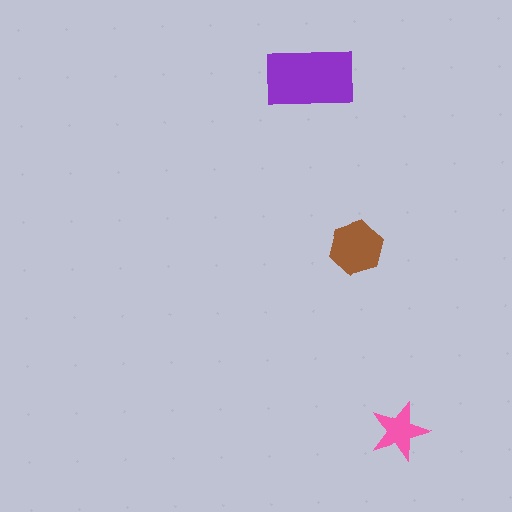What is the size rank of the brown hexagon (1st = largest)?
2nd.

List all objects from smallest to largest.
The pink star, the brown hexagon, the purple rectangle.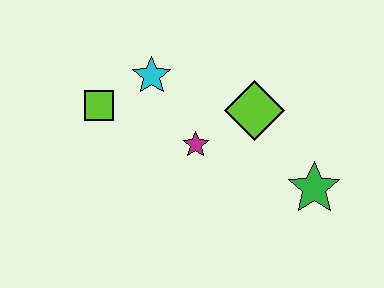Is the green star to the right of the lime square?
Yes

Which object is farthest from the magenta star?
The green star is farthest from the magenta star.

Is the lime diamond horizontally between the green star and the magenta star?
Yes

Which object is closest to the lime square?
The cyan star is closest to the lime square.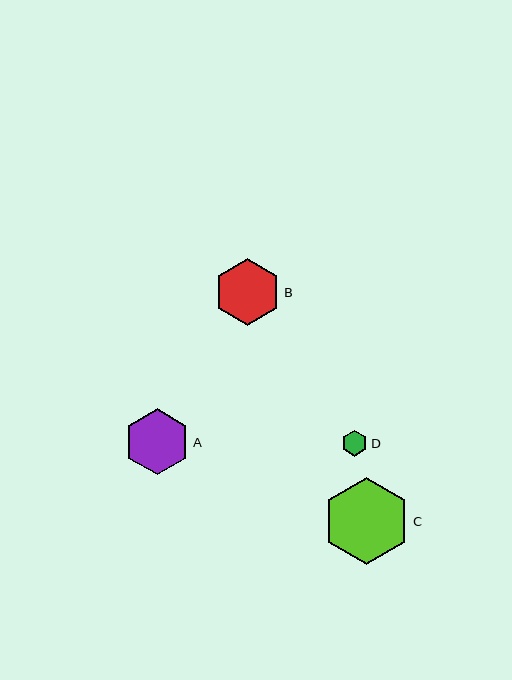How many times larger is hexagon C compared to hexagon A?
Hexagon C is approximately 1.3 times the size of hexagon A.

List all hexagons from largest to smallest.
From largest to smallest: C, B, A, D.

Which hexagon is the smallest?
Hexagon D is the smallest with a size of approximately 26 pixels.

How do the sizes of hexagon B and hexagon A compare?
Hexagon B and hexagon A are approximately the same size.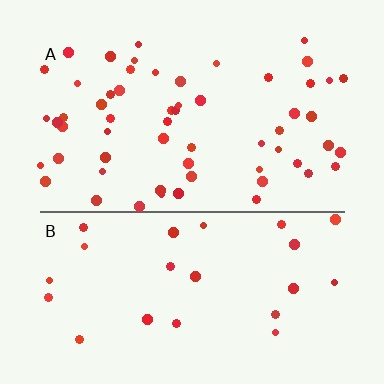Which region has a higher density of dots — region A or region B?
A (the top).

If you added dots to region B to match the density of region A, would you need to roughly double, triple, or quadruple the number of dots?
Approximately double.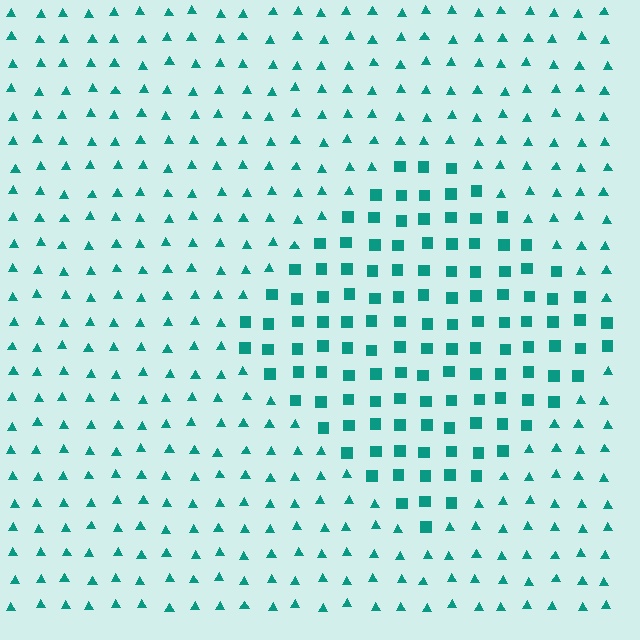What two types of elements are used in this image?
The image uses squares inside the diamond region and triangles outside it.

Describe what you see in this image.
The image is filled with small teal elements arranged in a uniform grid. A diamond-shaped region contains squares, while the surrounding area contains triangles. The boundary is defined purely by the change in element shape.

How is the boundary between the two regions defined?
The boundary is defined by a change in element shape: squares inside vs. triangles outside. All elements share the same color and spacing.